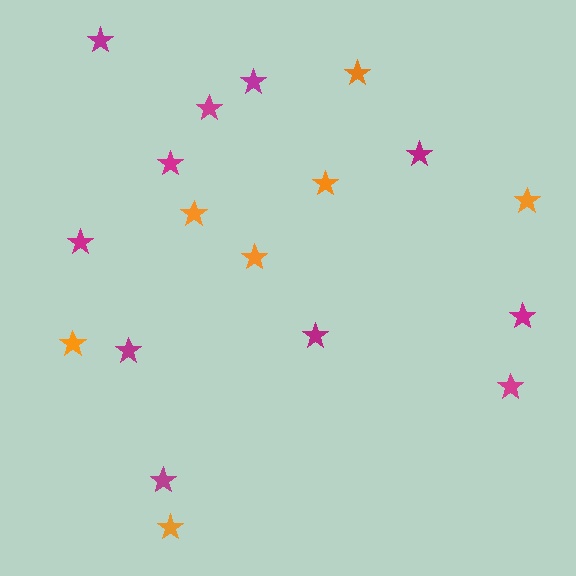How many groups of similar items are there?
There are 2 groups: one group of orange stars (7) and one group of magenta stars (11).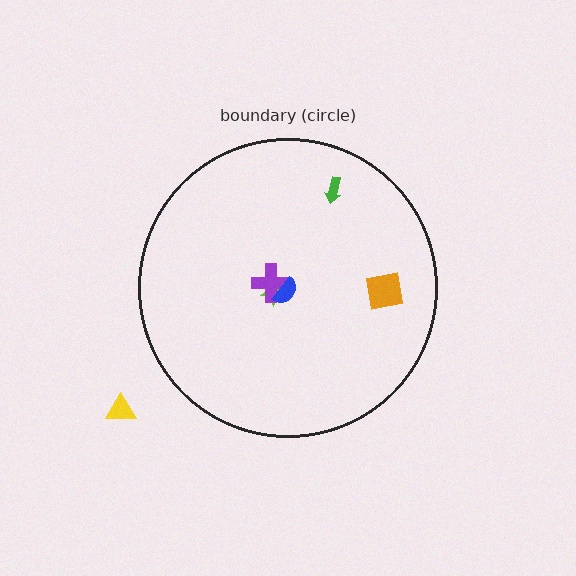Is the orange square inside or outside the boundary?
Inside.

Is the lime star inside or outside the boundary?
Inside.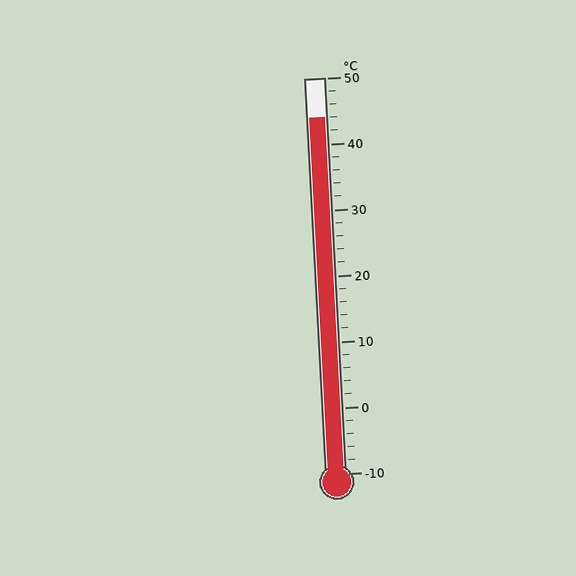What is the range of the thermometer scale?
The thermometer scale ranges from -10°C to 50°C.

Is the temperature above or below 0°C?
The temperature is above 0°C.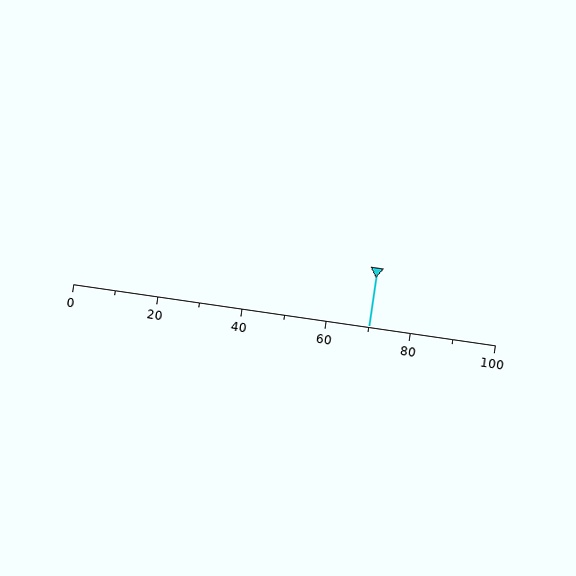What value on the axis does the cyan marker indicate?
The marker indicates approximately 70.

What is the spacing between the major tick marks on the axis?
The major ticks are spaced 20 apart.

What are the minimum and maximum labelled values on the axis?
The axis runs from 0 to 100.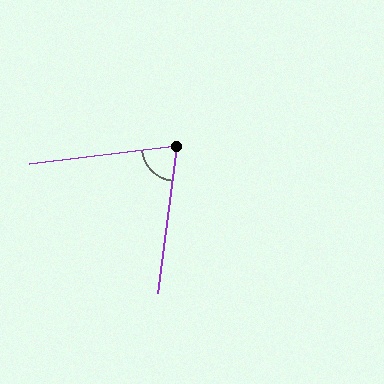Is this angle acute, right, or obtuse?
It is acute.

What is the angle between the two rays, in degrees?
Approximately 76 degrees.